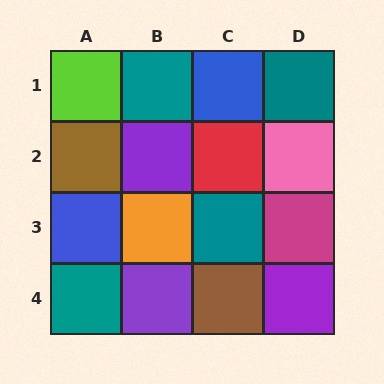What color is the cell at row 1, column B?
Teal.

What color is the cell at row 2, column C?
Red.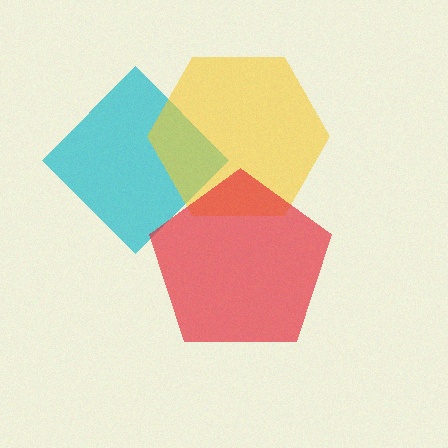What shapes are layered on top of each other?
The layered shapes are: a cyan diamond, a yellow hexagon, a red pentagon.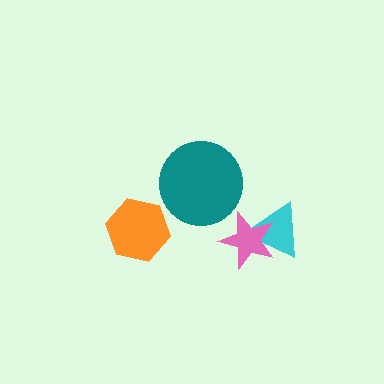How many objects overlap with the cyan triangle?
1 object overlaps with the cyan triangle.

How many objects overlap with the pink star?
1 object overlaps with the pink star.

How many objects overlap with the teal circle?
0 objects overlap with the teal circle.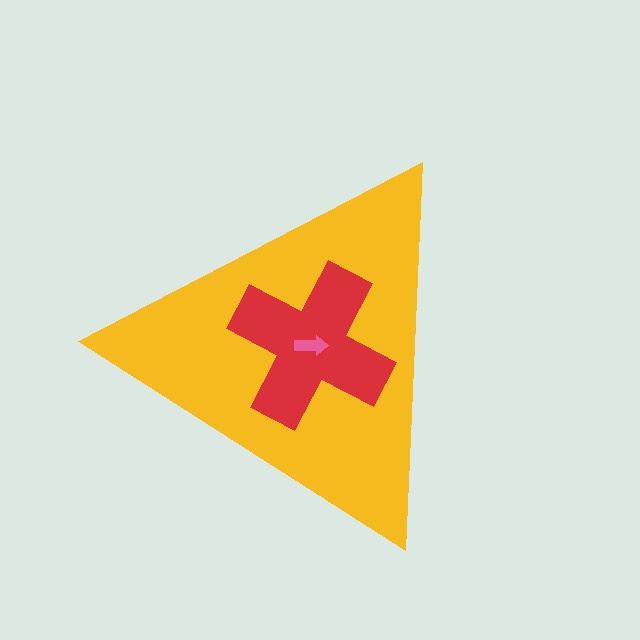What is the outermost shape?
The yellow triangle.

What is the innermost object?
The pink arrow.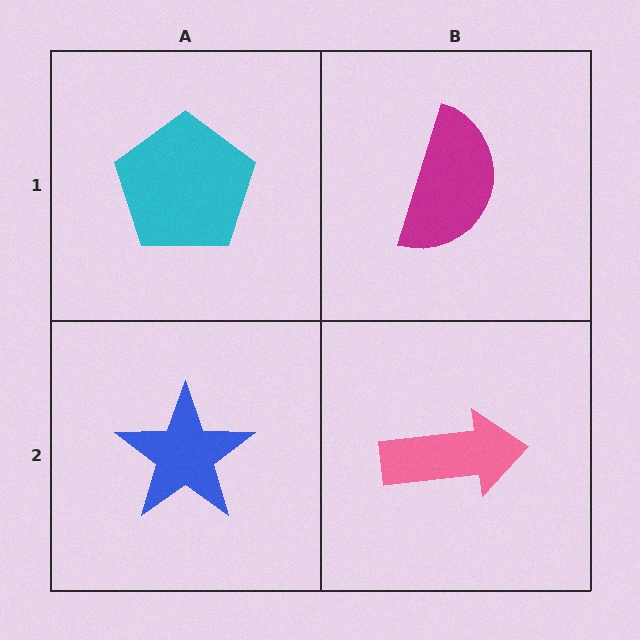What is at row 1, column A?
A cyan pentagon.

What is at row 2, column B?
A pink arrow.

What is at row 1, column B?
A magenta semicircle.